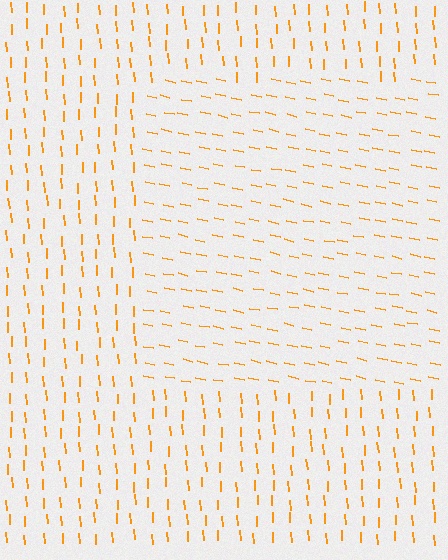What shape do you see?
I see a rectangle.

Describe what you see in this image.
The image is filled with small orange line segments. A rectangle region in the image has lines oriented differently from the surrounding lines, creating a visible texture boundary.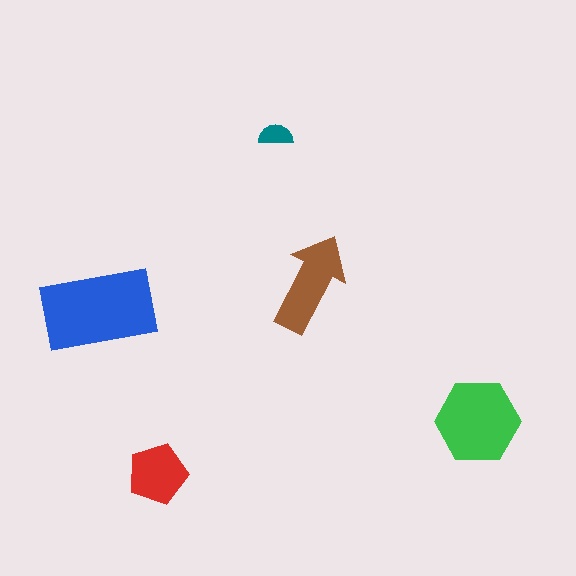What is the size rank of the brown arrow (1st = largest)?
3rd.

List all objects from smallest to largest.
The teal semicircle, the red pentagon, the brown arrow, the green hexagon, the blue rectangle.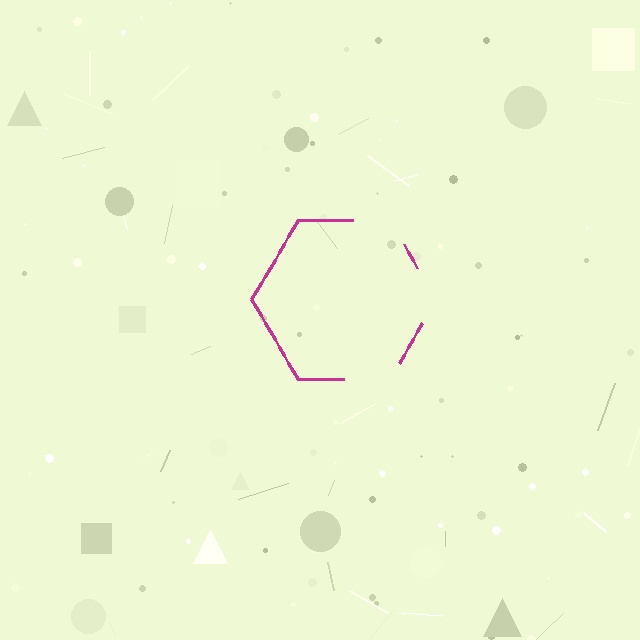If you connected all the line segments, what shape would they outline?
They would outline a hexagon.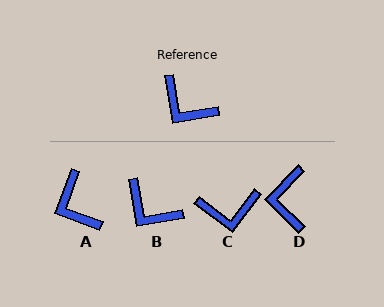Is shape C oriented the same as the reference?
No, it is off by about 43 degrees.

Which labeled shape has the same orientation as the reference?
B.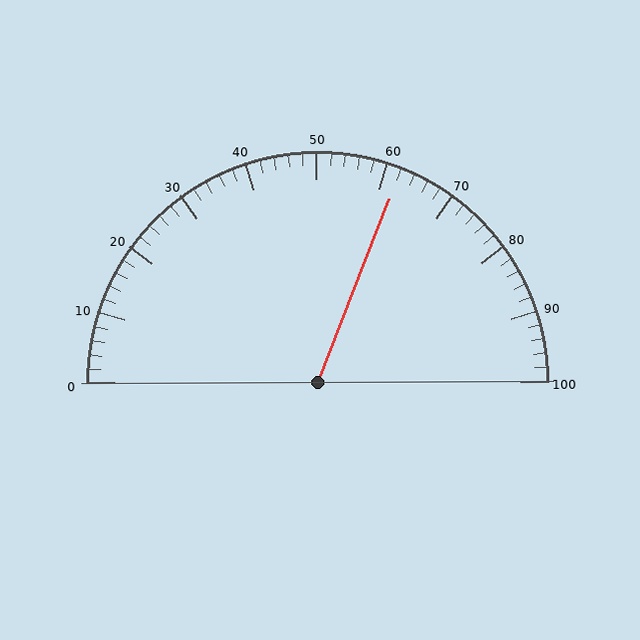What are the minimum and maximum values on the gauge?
The gauge ranges from 0 to 100.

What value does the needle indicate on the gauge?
The needle indicates approximately 62.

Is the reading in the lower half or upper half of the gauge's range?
The reading is in the upper half of the range (0 to 100).